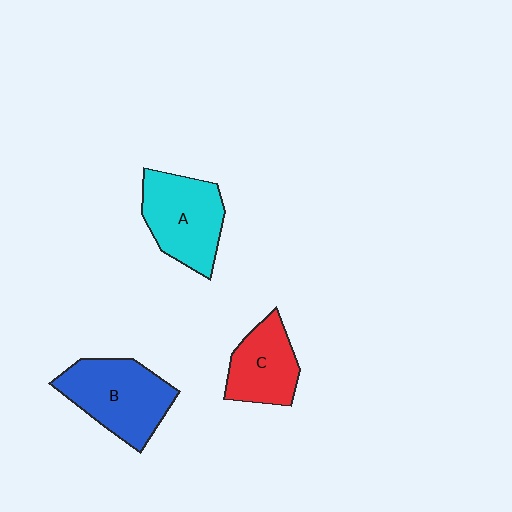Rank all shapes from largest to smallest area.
From largest to smallest: B (blue), A (cyan), C (red).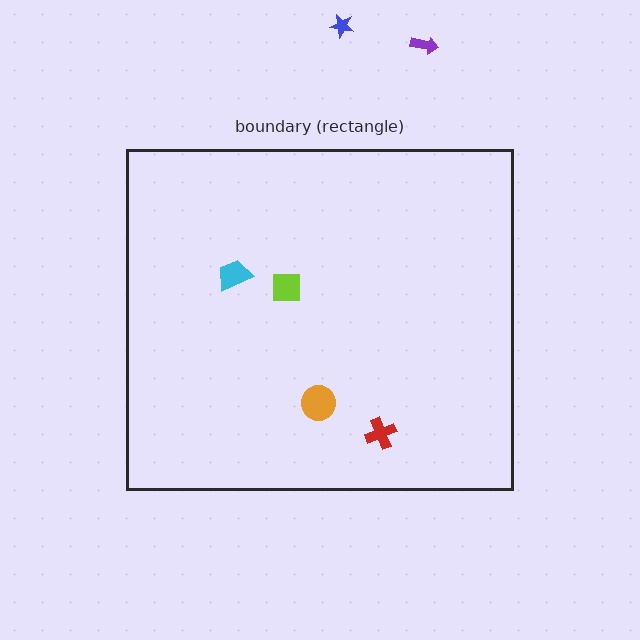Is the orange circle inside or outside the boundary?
Inside.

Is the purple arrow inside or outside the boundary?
Outside.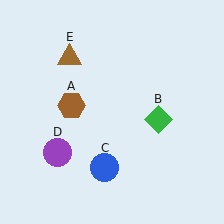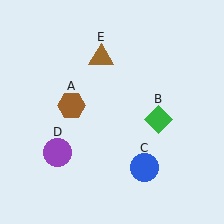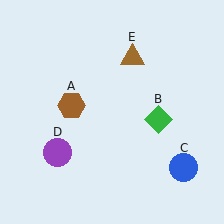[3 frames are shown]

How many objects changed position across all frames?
2 objects changed position: blue circle (object C), brown triangle (object E).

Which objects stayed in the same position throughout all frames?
Brown hexagon (object A) and green diamond (object B) and purple circle (object D) remained stationary.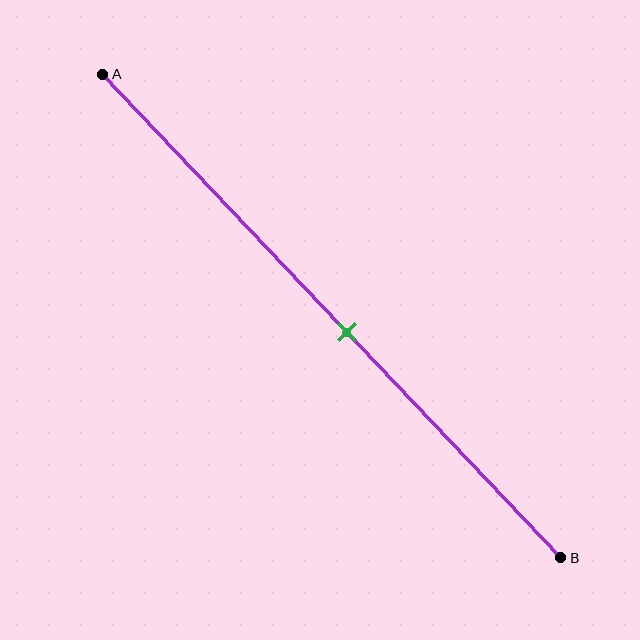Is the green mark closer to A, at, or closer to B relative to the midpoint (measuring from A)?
The green mark is closer to point B than the midpoint of segment AB.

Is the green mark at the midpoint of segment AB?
No, the mark is at about 55% from A, not at the 50% midpoint.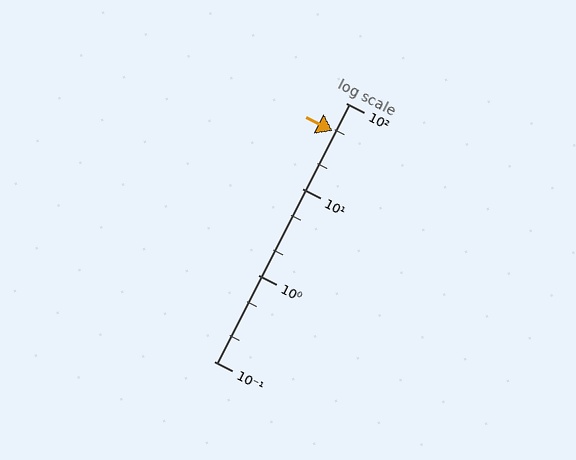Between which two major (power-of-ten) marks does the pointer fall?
The pointer is between 10 and 100.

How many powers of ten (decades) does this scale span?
The scale spans 3 decades, from 0.1 to 100.